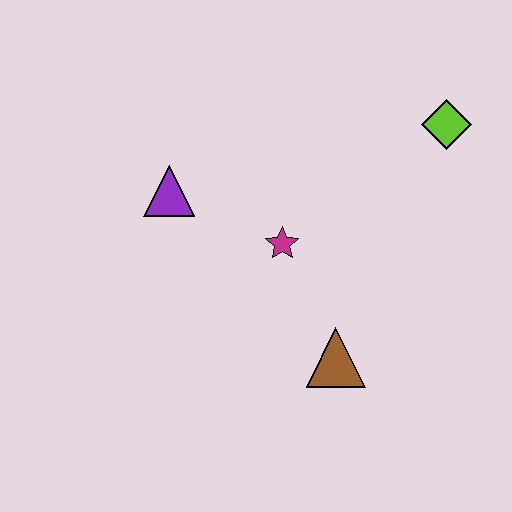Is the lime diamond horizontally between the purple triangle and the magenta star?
No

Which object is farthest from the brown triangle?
The lime diamond is farthest from the brown triangle.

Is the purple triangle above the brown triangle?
Yes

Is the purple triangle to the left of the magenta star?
Yes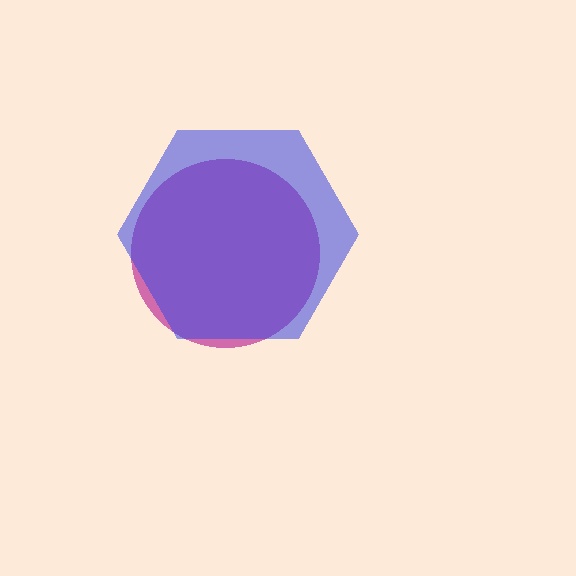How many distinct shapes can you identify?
There are 2 distinct shapes: a magenta circle, a blue hexagon.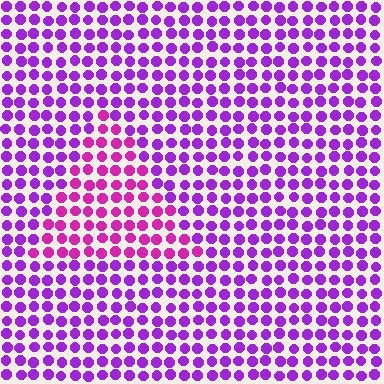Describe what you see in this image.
The image is filled with small purple elements in a uniform arrangement. A triangle-shaped region is visible where the elements are tinted to a slightly different hue, forming a subtle color boundary.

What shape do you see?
I see a triangle.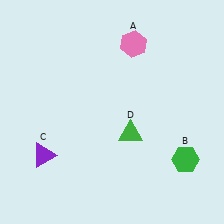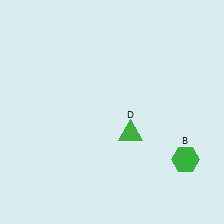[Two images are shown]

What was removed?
The pink hexagon (A), the purple triangle (C) were removed in Image 2.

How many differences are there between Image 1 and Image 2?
There are 2 differences between the two images.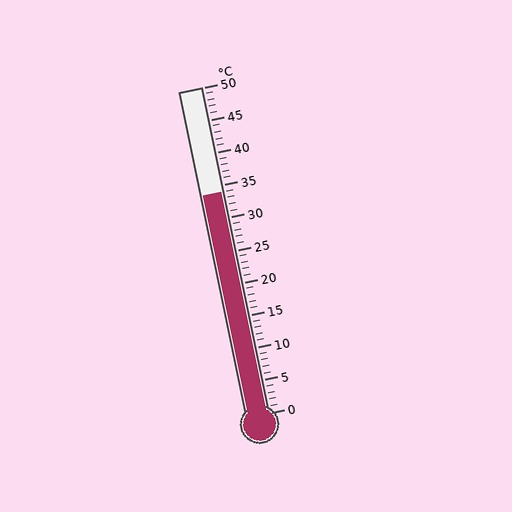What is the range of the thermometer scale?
The thermometer scale ranges from 0°C to 50°C.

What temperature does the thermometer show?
The thermometer shows approximately 34°C.